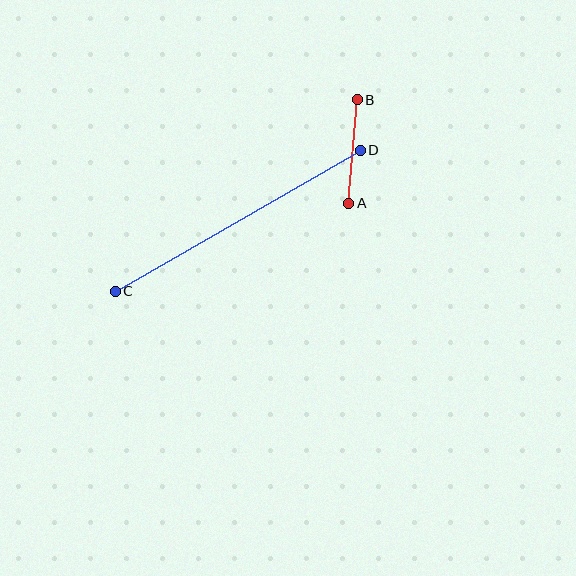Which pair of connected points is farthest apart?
Points C and D are farthest apart.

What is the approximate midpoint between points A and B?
The midpoint is at approximately (353, 152) pixels.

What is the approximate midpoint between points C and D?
The midpoint is at approximately (238, 221) pixels.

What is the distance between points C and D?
The distance is approximately 283 pixels.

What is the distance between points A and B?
The distance is approximately 104 pixels.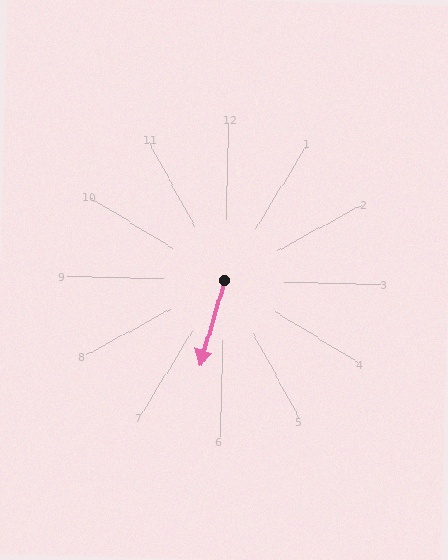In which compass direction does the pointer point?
South.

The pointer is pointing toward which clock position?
Roughly 6 o'clock.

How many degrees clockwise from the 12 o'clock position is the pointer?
Approximately 195 degrees.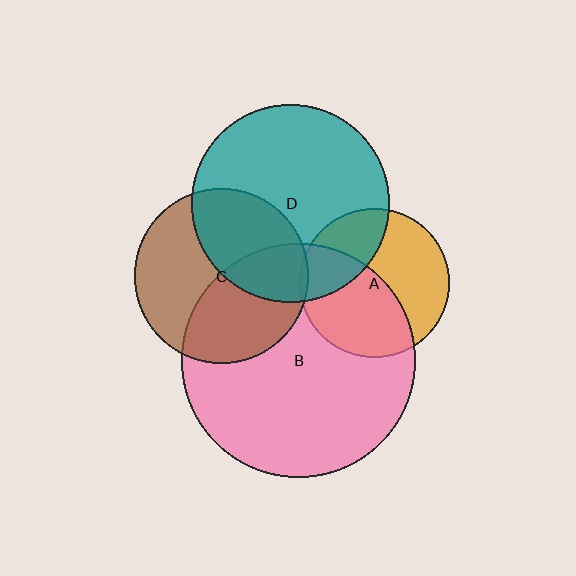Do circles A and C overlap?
Yes.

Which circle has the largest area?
Circle B (pink).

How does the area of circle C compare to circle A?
Approximately 1.4 times.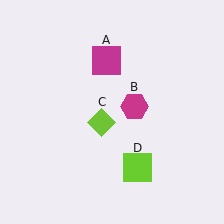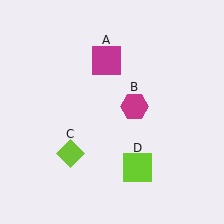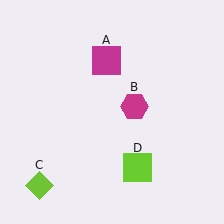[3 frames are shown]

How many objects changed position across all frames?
1 object changed position: lime diamond (object C).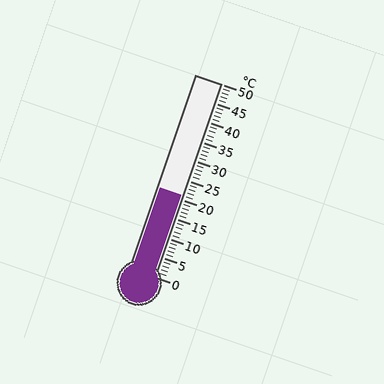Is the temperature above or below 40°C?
The temperature is below 40°C.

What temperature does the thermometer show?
The thermometer shows approximately 21°C.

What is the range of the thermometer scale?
The thermometer scale ranges from 0°C to 50°C.